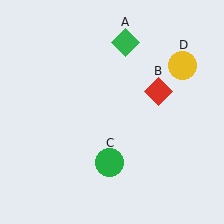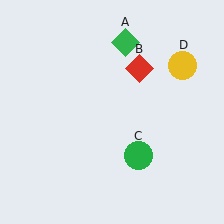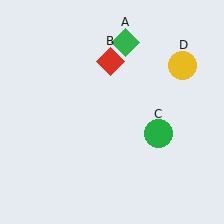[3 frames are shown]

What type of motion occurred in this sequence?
The red diamond (object B), green circle (object C) rotated counterclockwise around the center of the scene.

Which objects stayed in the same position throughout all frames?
Green diamond (object A) and yellow circle (object D) remained stationary.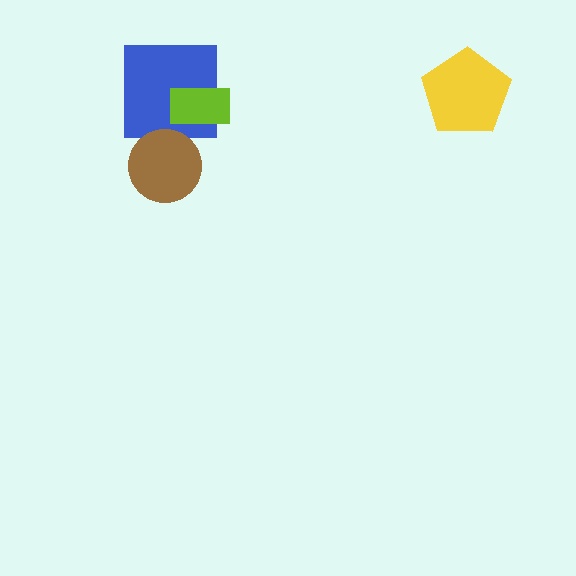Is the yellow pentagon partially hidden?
No, no other shape covers it.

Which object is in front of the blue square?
The lime rectangle is in front of the blue square.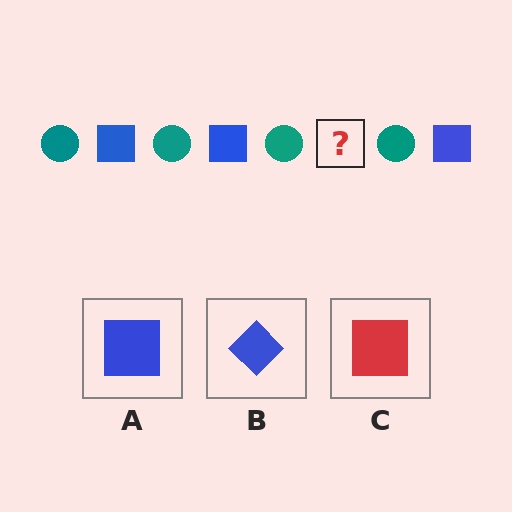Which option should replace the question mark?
Option A.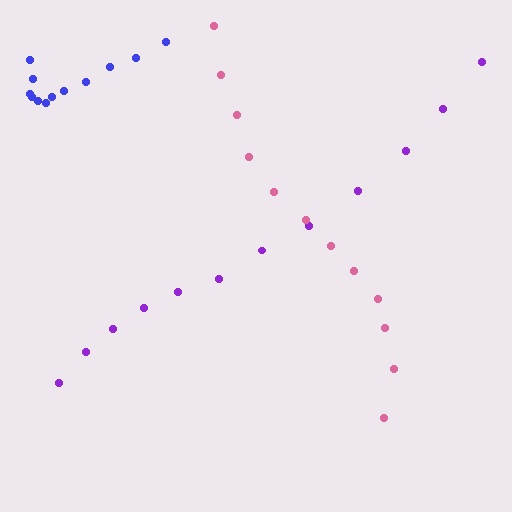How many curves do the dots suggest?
There are 3 distinct paths.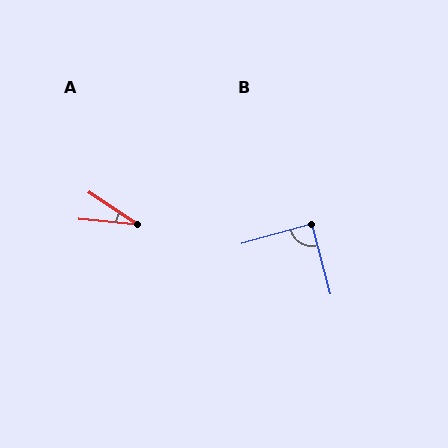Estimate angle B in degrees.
Approximately 89 degrees.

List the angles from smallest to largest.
A (28°), B (89°).